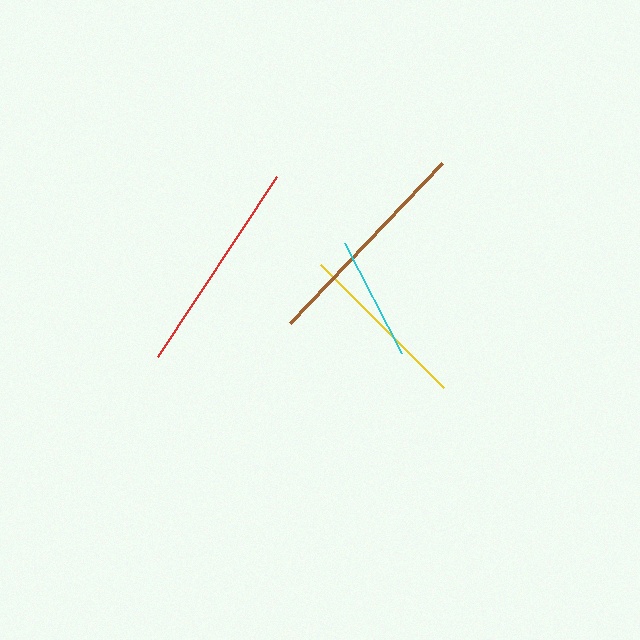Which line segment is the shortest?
The cyan line is the shortest at approximately 123 pixels.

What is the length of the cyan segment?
The cyan segment is approximately 123 pixels long.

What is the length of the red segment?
The red segment is approximately 215 pixels long.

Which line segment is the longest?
The brown line is the longest at approximately 221 pixels.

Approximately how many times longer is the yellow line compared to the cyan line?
The yellow line is approximately 1.4 times the length of the cyan line.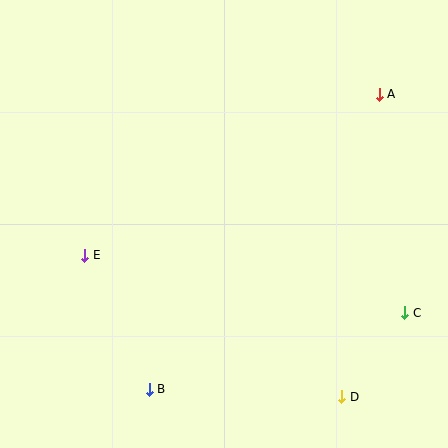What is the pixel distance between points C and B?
The distance between C and B is 267 pixels.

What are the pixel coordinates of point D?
Point D is at (342, 397).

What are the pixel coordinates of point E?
Point E is at (85, 255).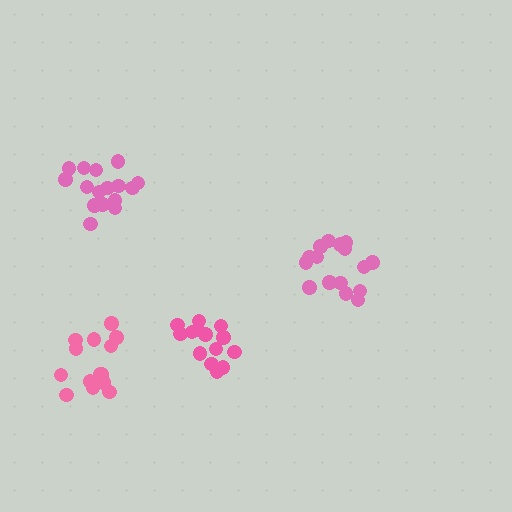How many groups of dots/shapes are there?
There are 4 groups.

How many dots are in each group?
Group 1: 15 dots, Group 2: 16 dots, Group 3: 16 dots, Group 4: 15 dots (62 total).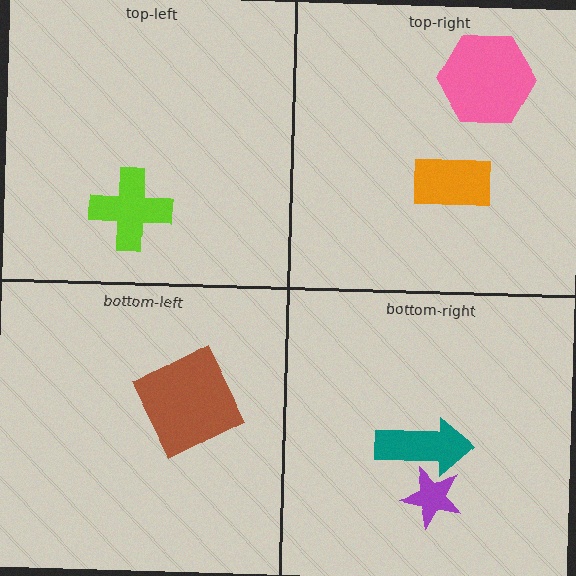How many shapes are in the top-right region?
2.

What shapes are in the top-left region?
The lime cross.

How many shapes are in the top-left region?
1.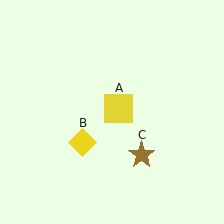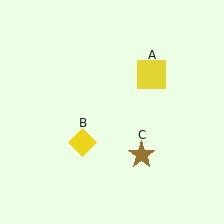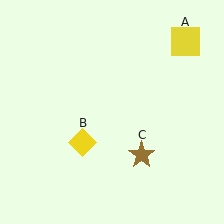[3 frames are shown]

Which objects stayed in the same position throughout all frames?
Yellow diamond (object B) and brown star (object C) remained stationary.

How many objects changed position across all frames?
1 object changed position: yellow square (object A).